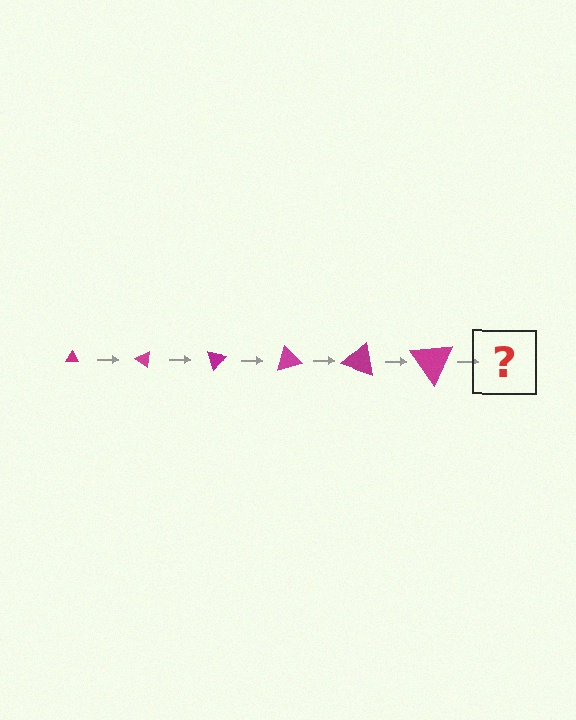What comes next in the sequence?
The next element should be a triangle, larger than the previous one and rotated 210 degrees from the start.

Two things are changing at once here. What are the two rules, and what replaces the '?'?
The two rules are that the triangle grows larger each step and it rotates 35 degrees each step. The '?' should be a triangle, larger than the previous one and rotated 210 degrees from the start.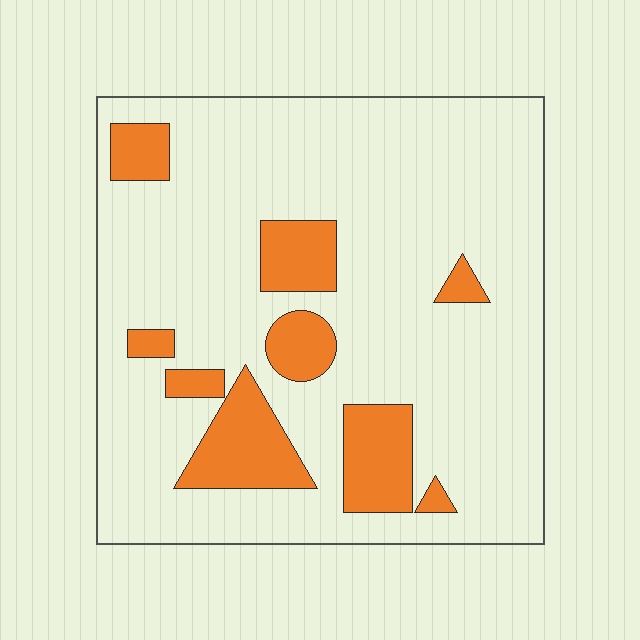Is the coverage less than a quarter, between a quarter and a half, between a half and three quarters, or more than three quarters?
Less than a quarter.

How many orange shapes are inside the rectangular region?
9.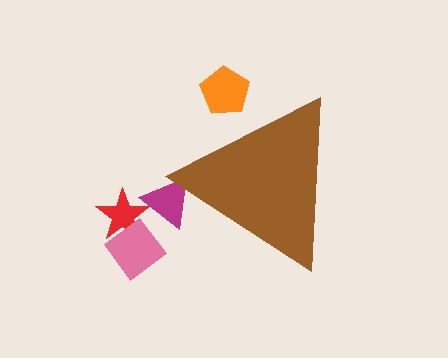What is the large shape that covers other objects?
A brown triangle.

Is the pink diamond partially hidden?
No, the pink diamond is fully visible.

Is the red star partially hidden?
No, the red star is fully visible.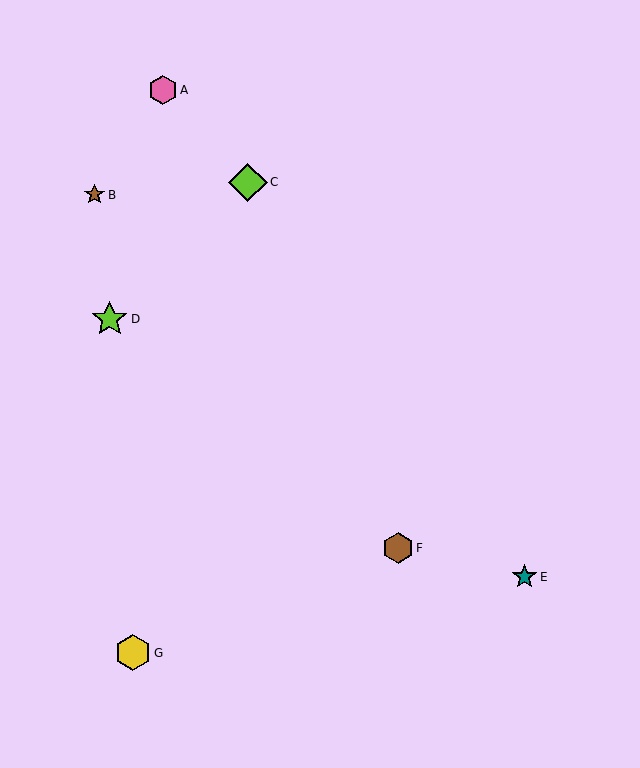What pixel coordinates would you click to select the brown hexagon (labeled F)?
Click at (398, 548) to select the brown hexagon F.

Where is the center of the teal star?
The center of the teal star is at (524, 577).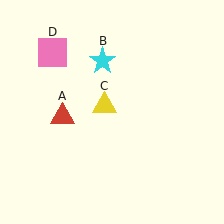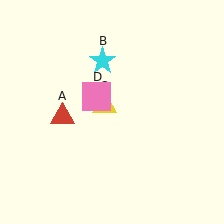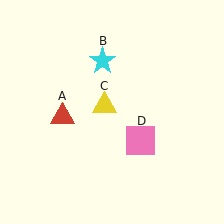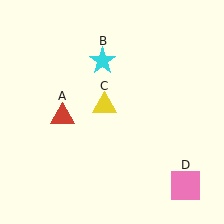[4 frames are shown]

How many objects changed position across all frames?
1 object changed position: pink square (object D).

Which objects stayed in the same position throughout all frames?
Red triangle (object A) and cyan star (object B) and yellow triangle (object C) remained stationary.